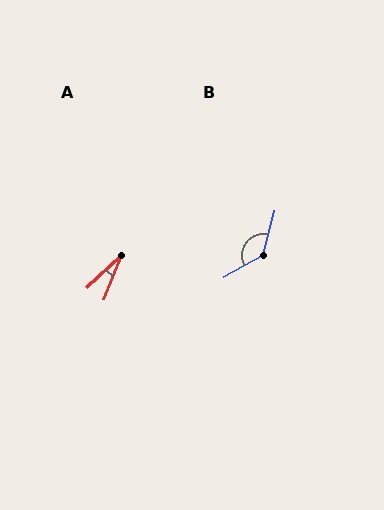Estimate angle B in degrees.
Approximately 134 degrees.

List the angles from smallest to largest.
A (25°), B (134°).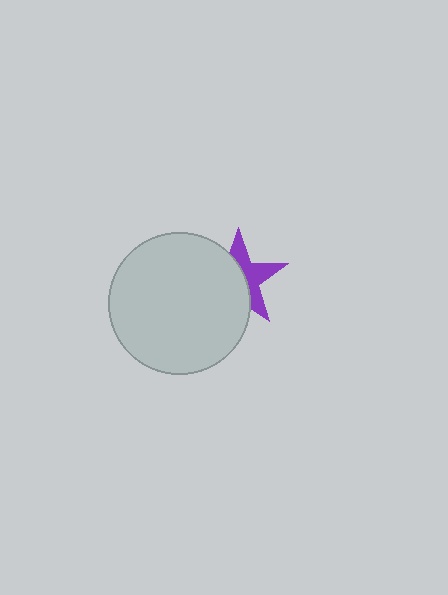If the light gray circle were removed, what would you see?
You would see the complete purple star.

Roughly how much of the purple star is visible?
A small part of it is visible (roughly 44%).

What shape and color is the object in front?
The object in front is a light gray circle.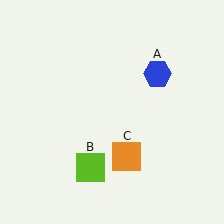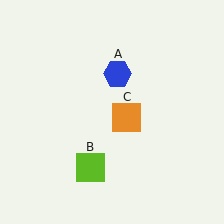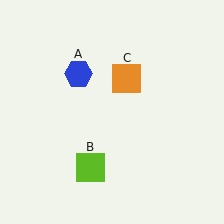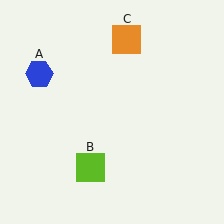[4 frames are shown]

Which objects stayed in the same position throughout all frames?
Lime square (object B) remained stationary.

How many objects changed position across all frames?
2 objects changed position: blue hexagon (object A), orange square (object C).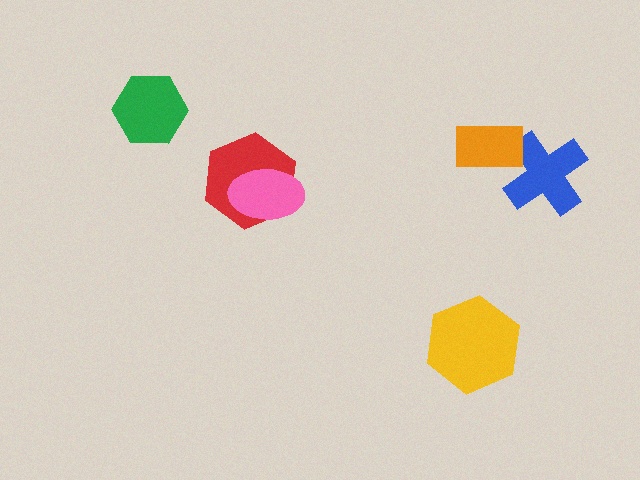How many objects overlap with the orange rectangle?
1 object overlaps with the orange rectangle.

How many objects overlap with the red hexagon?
1 object overlaps with the red hexagon.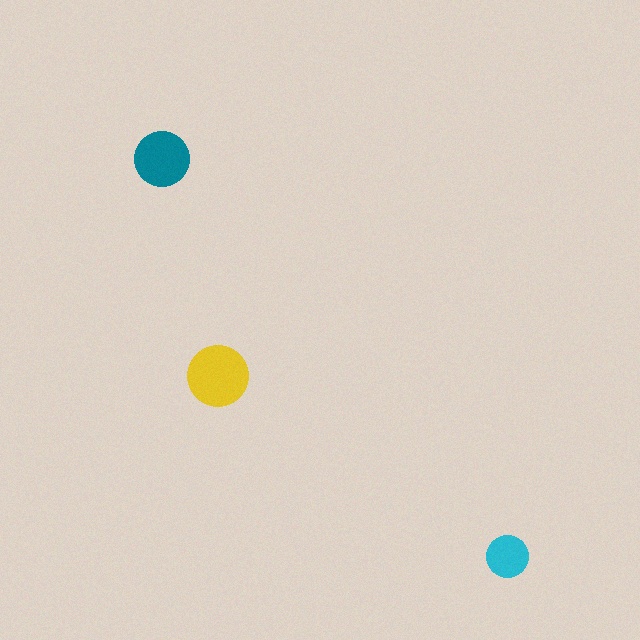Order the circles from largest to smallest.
the yellow one, the teal one, the cyan one.